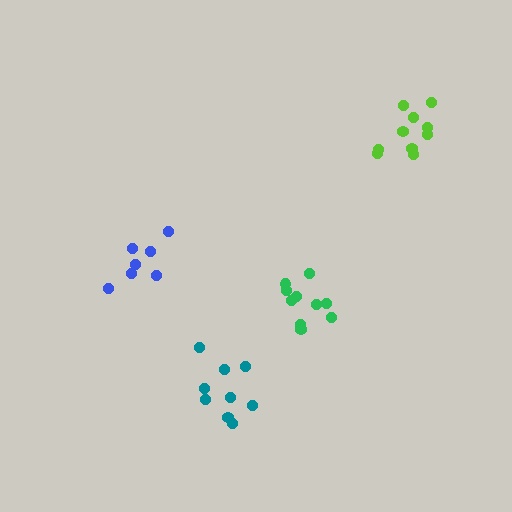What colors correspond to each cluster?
The clusters are colored: green, lime, blue, teal.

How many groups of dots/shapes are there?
There are 4 groups.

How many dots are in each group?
Group 1: 10 dots, Group 2: 10 dots, Group 3: 7 dots, Group 4: 9 dots (36 total).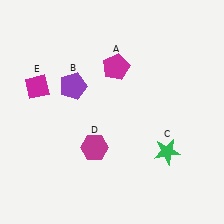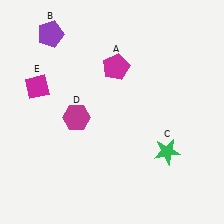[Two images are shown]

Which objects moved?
The objects that moved are: the purple pentagon (B), the magenta hexagon (D).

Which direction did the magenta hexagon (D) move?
The magenta hexagon (D) moved up.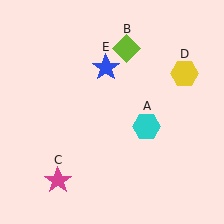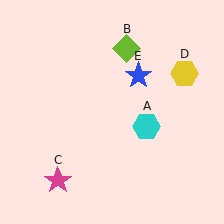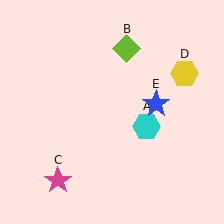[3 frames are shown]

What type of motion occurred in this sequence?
The blue star (object E) rotated clockwise around the center of the scene.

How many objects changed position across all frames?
1 object changed position: blue star (object E).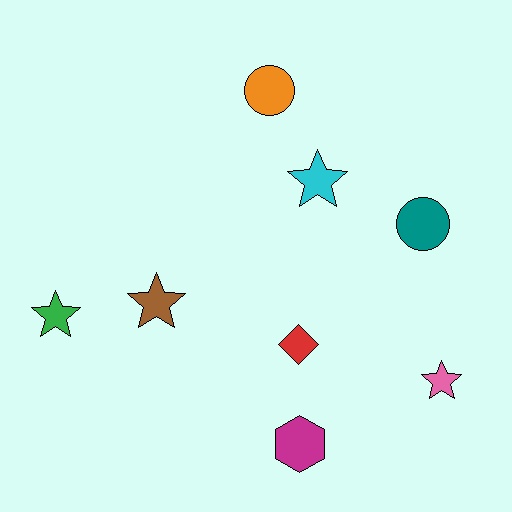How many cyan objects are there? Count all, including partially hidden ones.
There is 1 cyan object.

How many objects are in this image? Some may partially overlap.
There are 8 objects.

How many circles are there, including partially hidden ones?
There are 2 circles.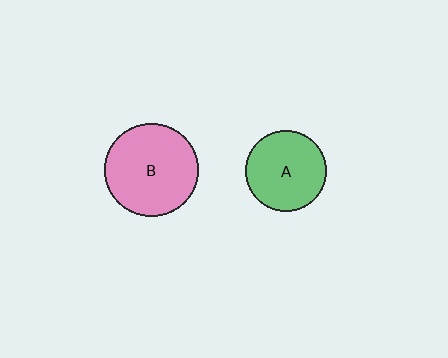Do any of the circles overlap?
No, none of the circles overlap.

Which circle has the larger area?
Circle B (pink).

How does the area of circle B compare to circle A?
Approximately 1.3 times.